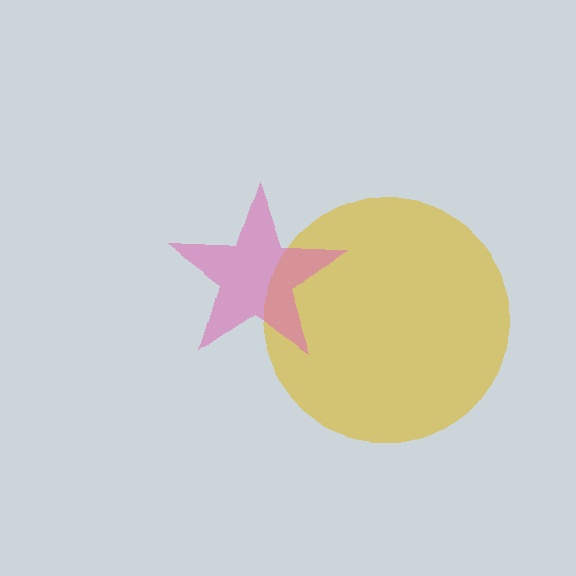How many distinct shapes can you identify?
There are 2 distinct shapes: a yellow circle, a pink star.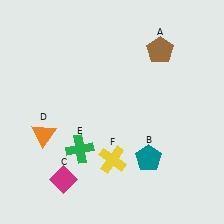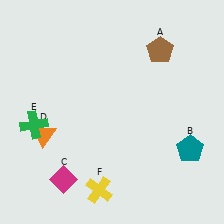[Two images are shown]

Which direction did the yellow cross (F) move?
The yellow cross (F) moved down.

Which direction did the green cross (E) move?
The green cross (E) moved left.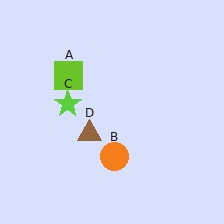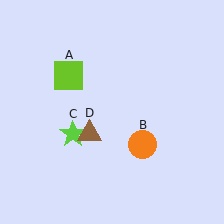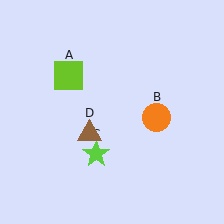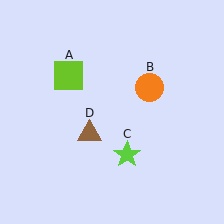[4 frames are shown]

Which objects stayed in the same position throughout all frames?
Lime square (object A) and brown triangle (object D) remained stationary.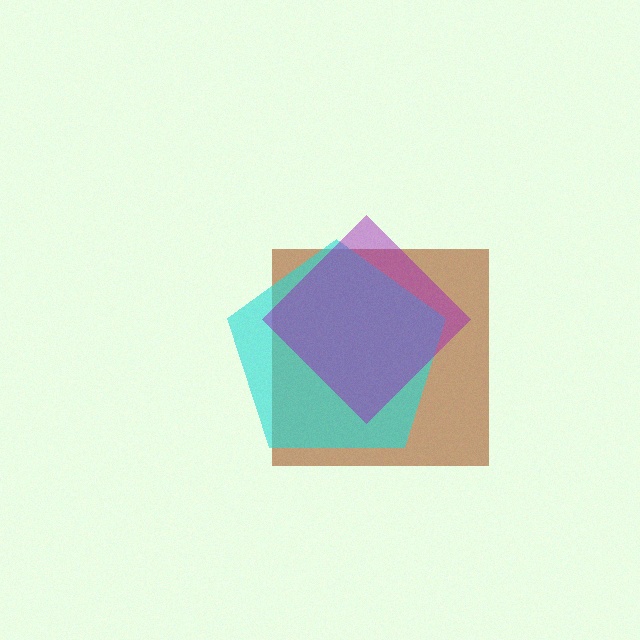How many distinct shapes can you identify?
There are 3 distinct shapes: a brown square, a cyan pentagon, a purple diamond.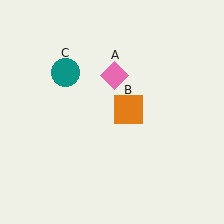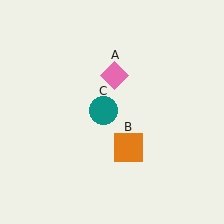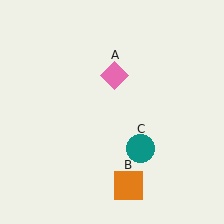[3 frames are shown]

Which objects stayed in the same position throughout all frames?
Pink diamond (object A) remained stationary.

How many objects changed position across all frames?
2 objects changed position: orange square (object B), teal circle (object C).